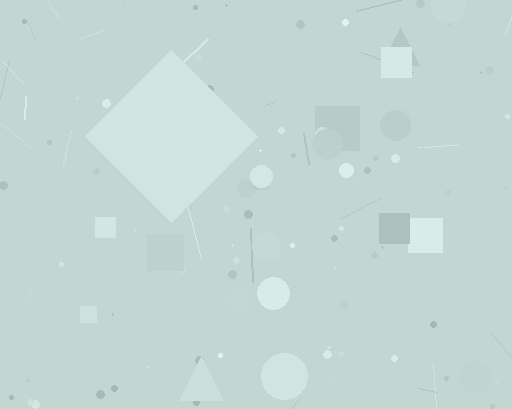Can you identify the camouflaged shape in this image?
The camouflaged shape is a diamond.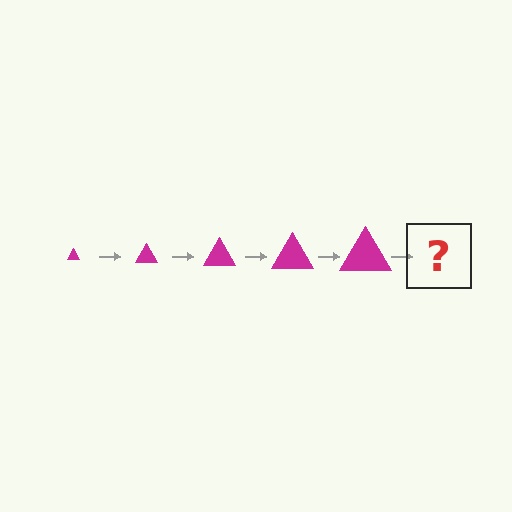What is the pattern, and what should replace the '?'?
The pattern is that the triangle gets progressively larger each step. The '?' should be a magenta triangle, larger than the previous one.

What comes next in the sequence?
The next element should be a magenta triangle, larger than the previous one.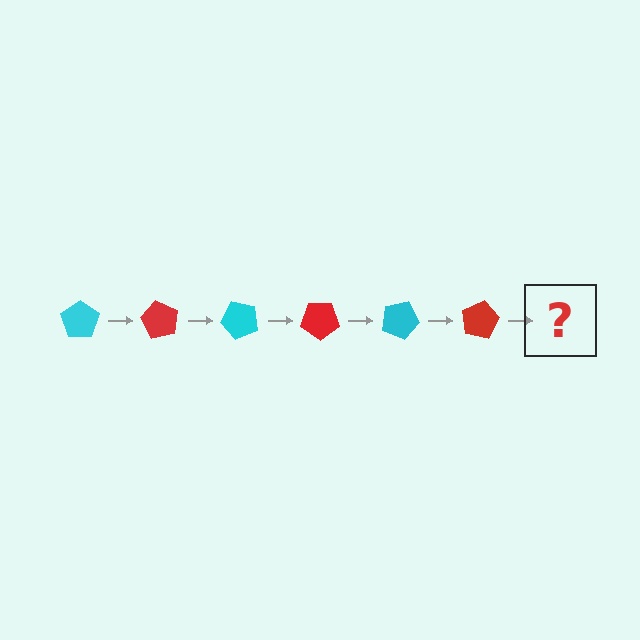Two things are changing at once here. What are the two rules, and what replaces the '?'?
The two rules are that it rotates 60 degrees each step and the color cycles through cyan and red. The '?' should be a cyan pentagon, rotated 360 degrees from the start.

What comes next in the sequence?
The next element should be a cyan pentagon, rotated 360 degrees from the start.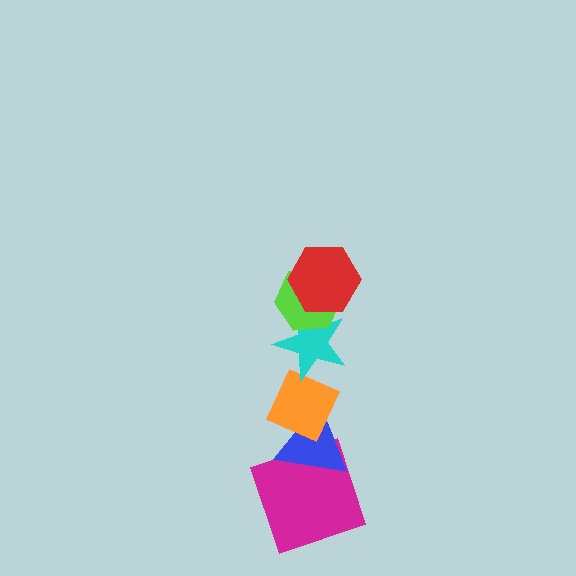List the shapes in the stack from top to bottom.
From top to bottom: the red hexagon, the lime hexagon, the cyan star, the orange diamond, the blue triangle, the magenta square.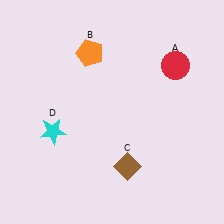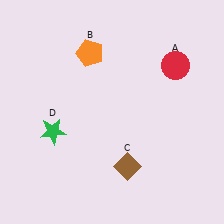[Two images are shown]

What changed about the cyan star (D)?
In Image 1, D is cyan. In Image 2, it changed to green.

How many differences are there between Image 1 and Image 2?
There is 1 difference between the two images.